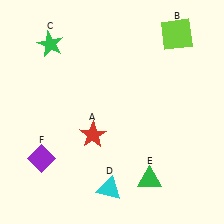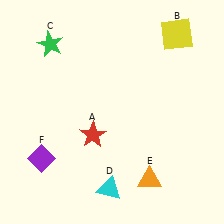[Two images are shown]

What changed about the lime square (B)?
In Image 1, B is lime. In Image 2, it changed to yellow.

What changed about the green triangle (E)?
In Image 1, E is green. In Image 2, it changed to orange.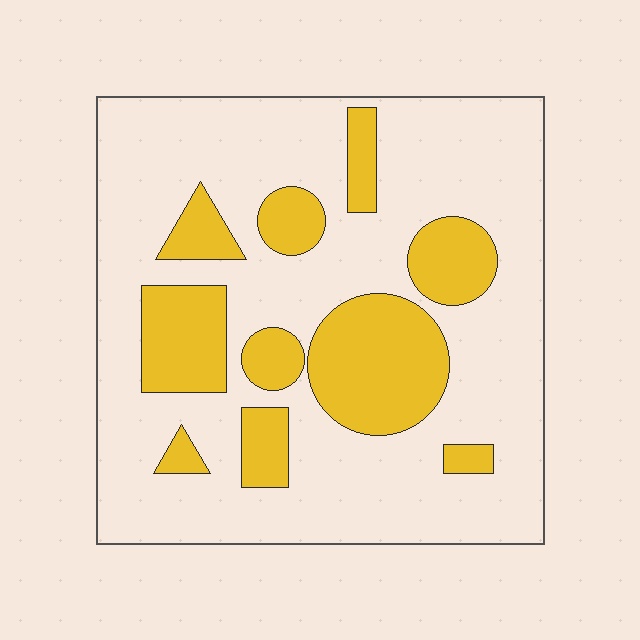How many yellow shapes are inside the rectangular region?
10.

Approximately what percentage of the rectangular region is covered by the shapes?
Approximately 25%.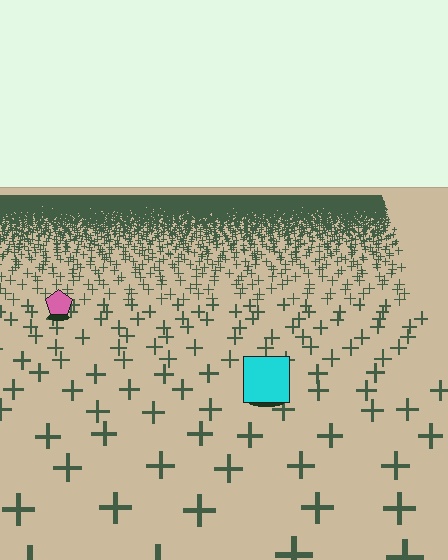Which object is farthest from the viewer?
The pink pentagon is farthest from the viewer. It appears smaller and the ground texture around it is denser.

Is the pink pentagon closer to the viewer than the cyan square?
No. The cyan square is closer — you can tell from the texture gradient: the ground texture is coarser near it.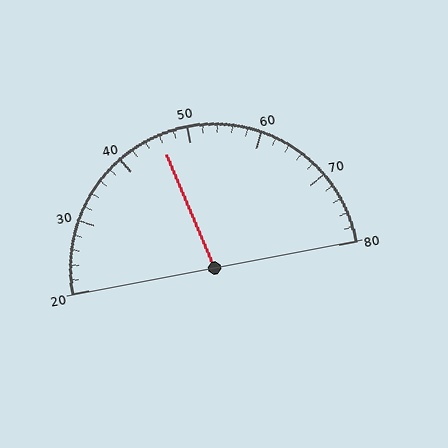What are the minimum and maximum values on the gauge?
The gauge ranges from 20 to 80.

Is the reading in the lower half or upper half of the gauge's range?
The reading is in the lower half of the range (20 to 80).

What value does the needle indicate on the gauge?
The needle indicates approximately 46.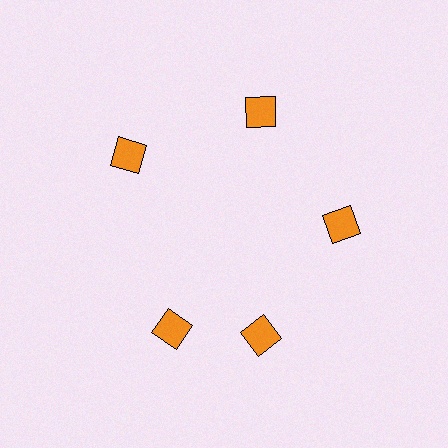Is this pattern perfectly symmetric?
No. The 5 orange diamonds are arranged in a ring, but one element near the 8 o'clock position is rotated out of alignment along the ring, breaking the 5-fold rotational symmetry.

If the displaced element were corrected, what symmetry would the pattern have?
It would have 5-fold rotational symmetry — the pattern would map onto itself every 72 degrees.